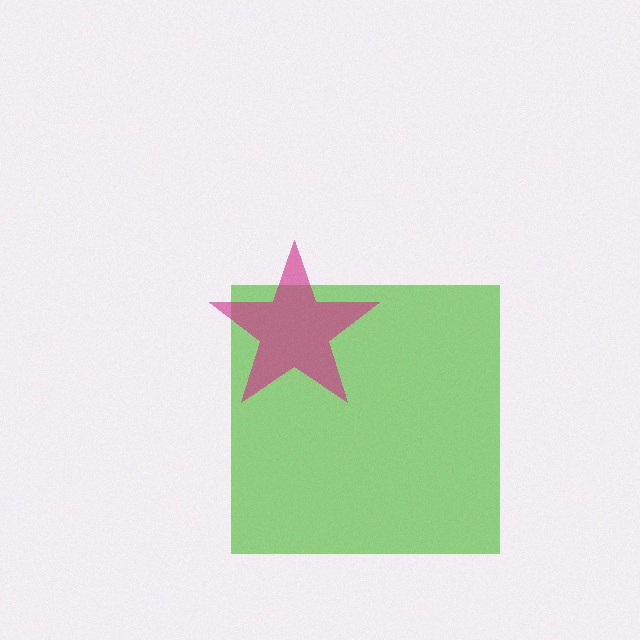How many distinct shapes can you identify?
There are 2 distinct shapes: a lime square, a magenta star.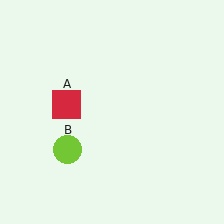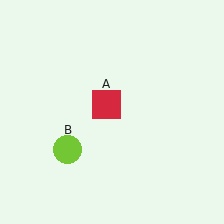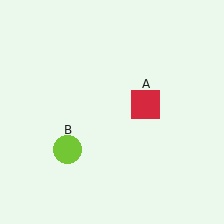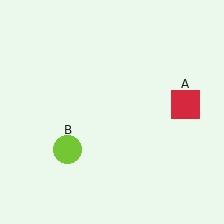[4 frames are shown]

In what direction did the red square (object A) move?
The red square (object A) moved right.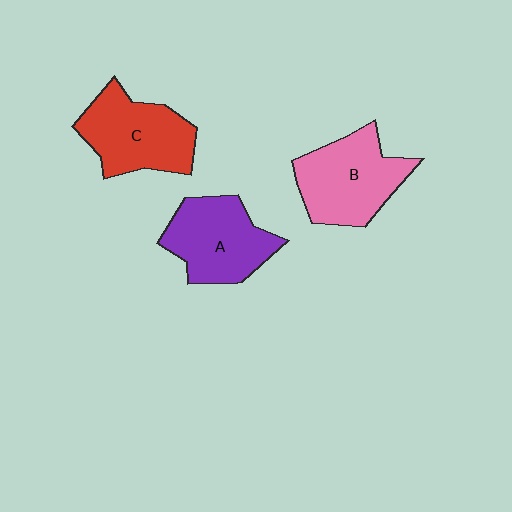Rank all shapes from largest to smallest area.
From largest to smallest: B (pink), C (red), A (purple).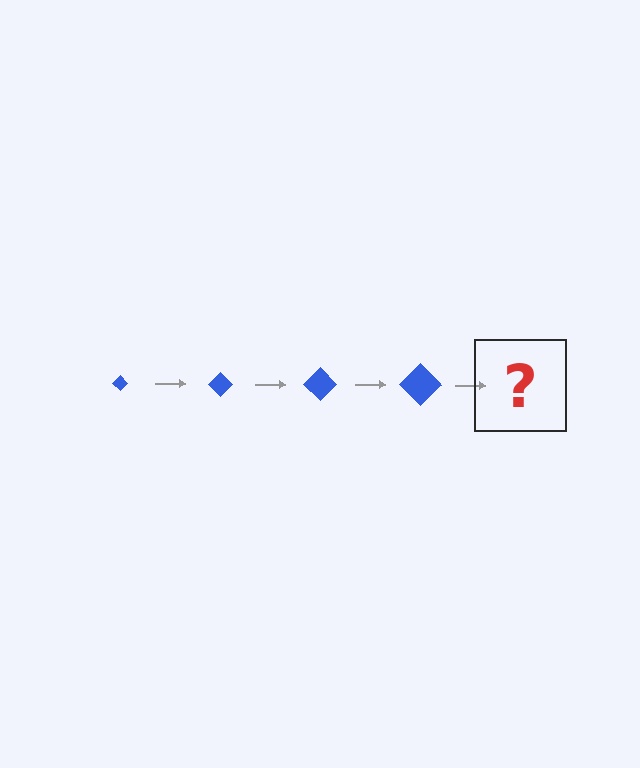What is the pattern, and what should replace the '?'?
The pattern is that the diamond gets progressively larger each step. The '?' should be a blue diamond, larger than the previous one.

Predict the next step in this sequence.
The next step is a blue diamond, larger than the previous one.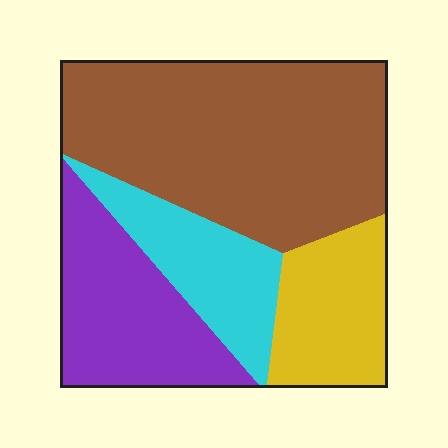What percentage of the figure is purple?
Purple covers roughly 20% of the figure.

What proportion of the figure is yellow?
Yellow covers roughly 15% of the figure.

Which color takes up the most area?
Brown, at roughly 45%.